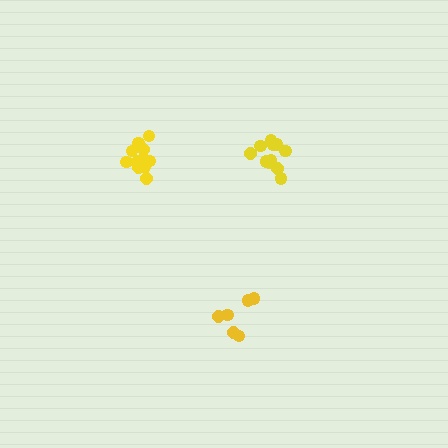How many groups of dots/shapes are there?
There are 3 groups.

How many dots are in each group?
Group 1: 11 dots, Group 2: 11 dots, Group 3: 6 dots (28 total).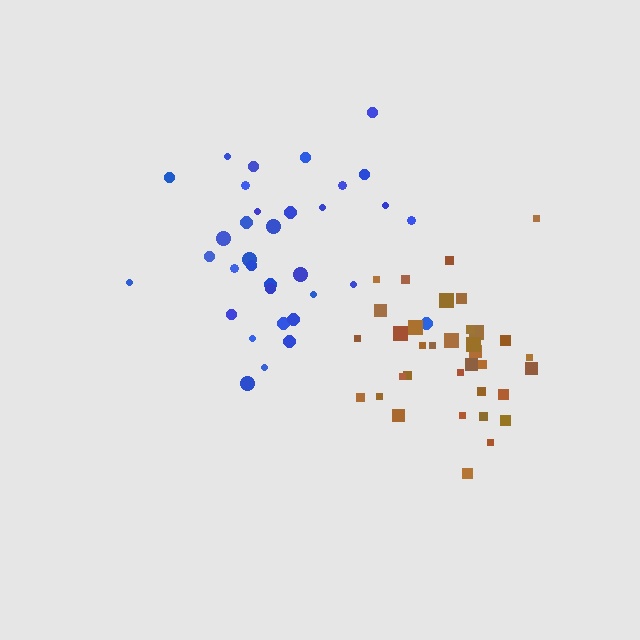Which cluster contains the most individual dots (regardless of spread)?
Brown (35).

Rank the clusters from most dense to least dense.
blue, brown.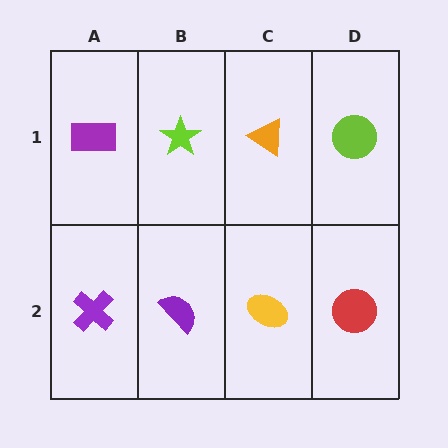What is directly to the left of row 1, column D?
An orange triangle.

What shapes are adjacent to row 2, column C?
An orange triangle (row 1, column C), a purple semicircle (row 2, column B), a red circle (row 2, column D).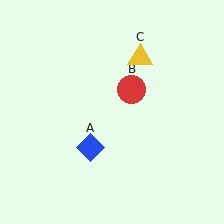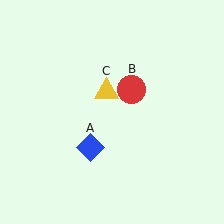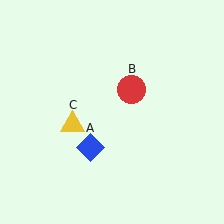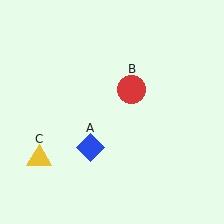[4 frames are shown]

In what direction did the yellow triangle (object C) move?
The yellow triangle (object C) moved down and to the left.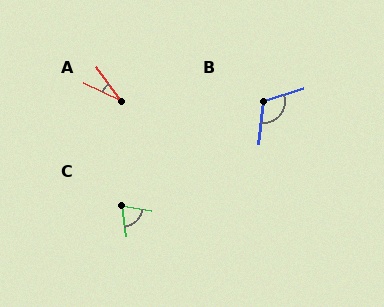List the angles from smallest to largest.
A (29°), C (71°), B (114°).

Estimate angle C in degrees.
Approximately 71 degrees.